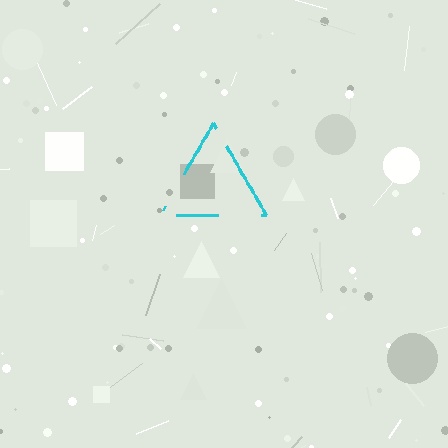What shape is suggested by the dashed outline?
The dashed outline suggests a triangle.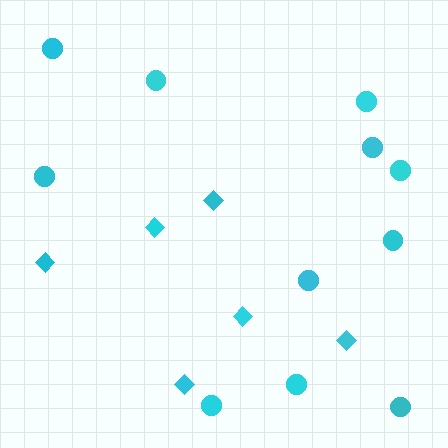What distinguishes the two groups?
There are 2 groups: one group of circles (11) and one group of diamonds (6).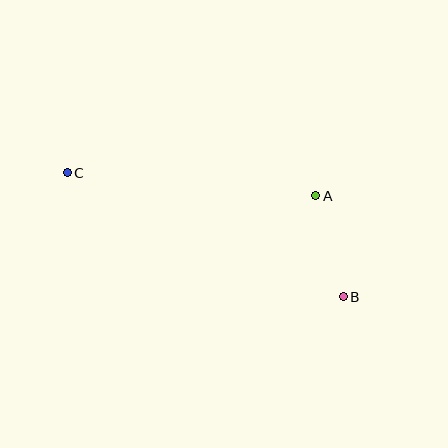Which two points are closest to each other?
Points A and B are closest to each other.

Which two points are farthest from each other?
Points B and C are farthest from each other.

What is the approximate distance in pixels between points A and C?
The distance between A and C is approximately 250 pixels.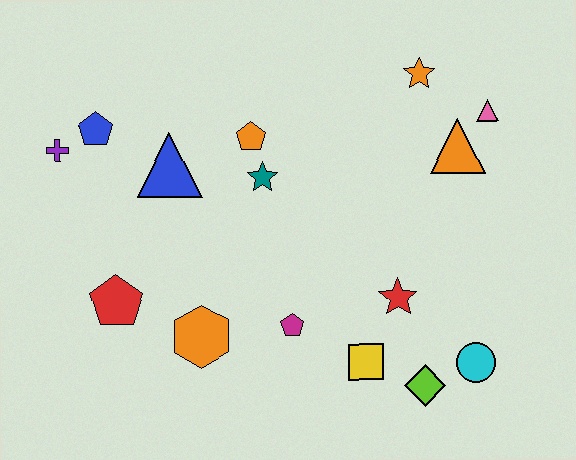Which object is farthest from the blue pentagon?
The cyan circle is farthest from the blue pentagon.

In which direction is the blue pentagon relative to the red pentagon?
The blue pentagon is above the red pentagon.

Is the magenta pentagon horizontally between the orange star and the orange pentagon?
Yes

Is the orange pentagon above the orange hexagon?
Yes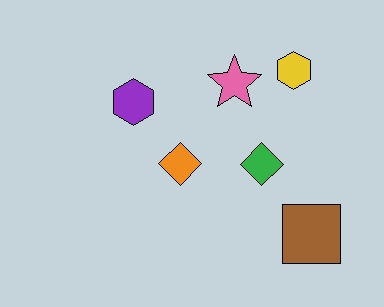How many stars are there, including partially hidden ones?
There is 1 star.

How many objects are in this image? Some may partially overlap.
There are 6 objects.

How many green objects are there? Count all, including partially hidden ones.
There is 1 green object.